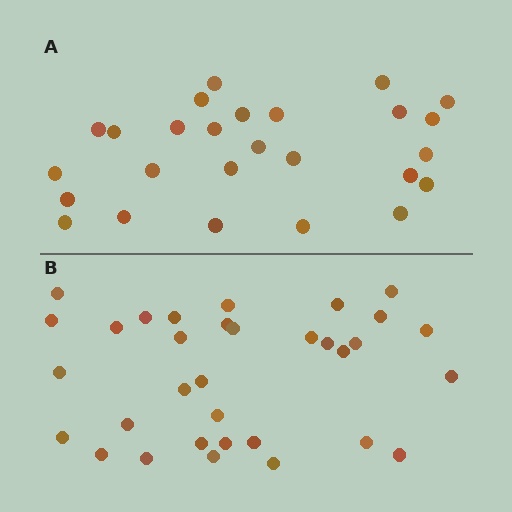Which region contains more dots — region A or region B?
Region B (the bottom region) has more dots.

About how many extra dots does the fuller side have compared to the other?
Region B has roughly 8 or so more dots than region A.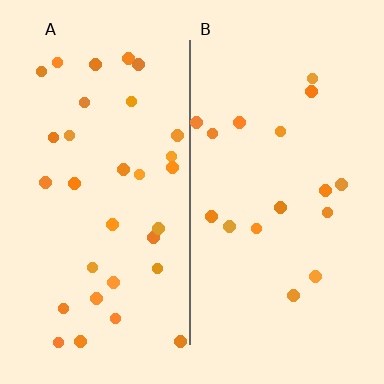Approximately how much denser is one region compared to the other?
Approximately 1.9× — region A over region B.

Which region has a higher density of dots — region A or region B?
A (the left).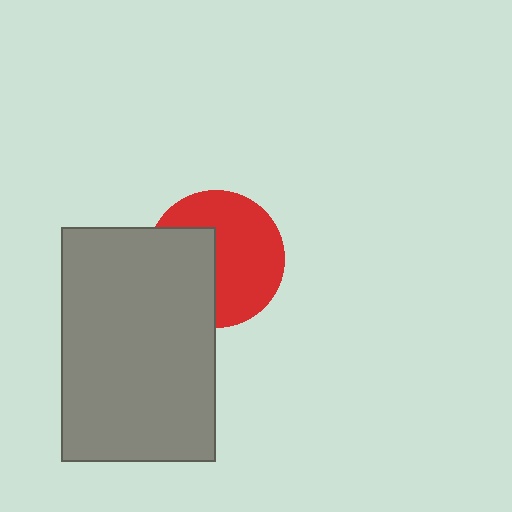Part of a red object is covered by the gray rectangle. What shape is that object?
It is a circle.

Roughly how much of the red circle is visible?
About half of it is visible (roughly 61%).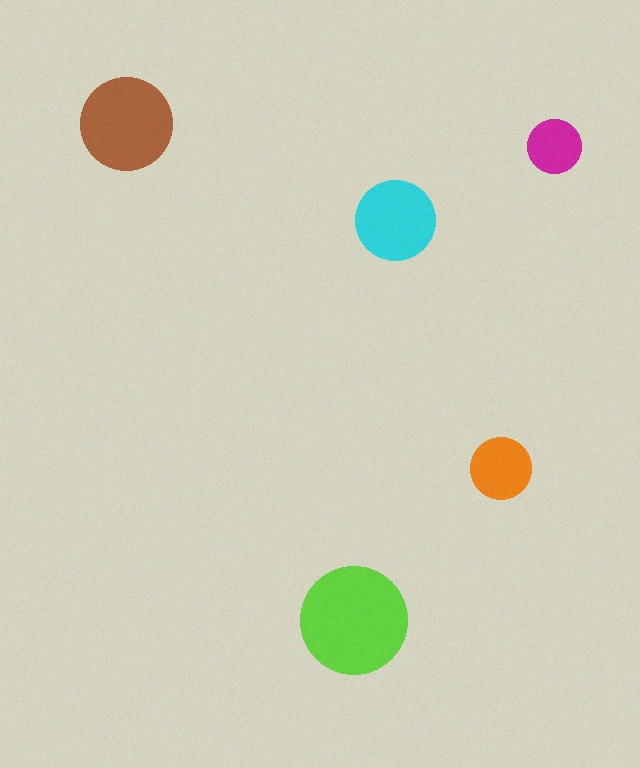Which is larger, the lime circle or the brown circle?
The lime one.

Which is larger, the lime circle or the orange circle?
The lime one.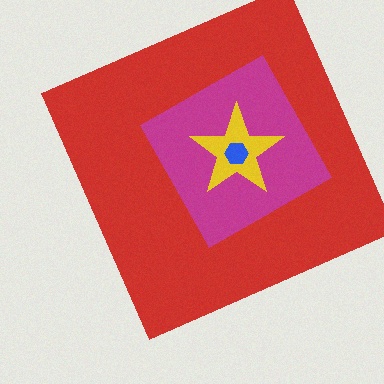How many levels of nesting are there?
4.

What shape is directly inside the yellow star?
The blue hexagon.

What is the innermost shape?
The blue hexagon.